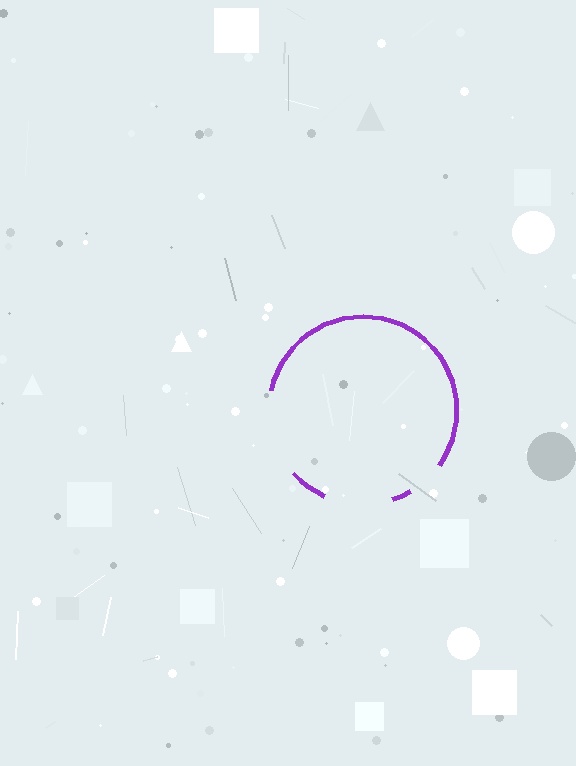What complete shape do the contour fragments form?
The contour fragments form a circle.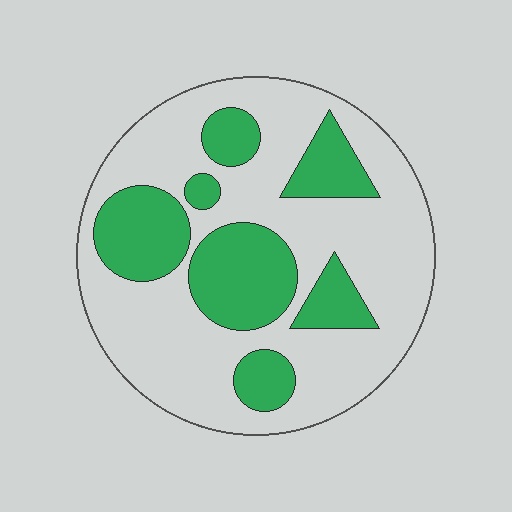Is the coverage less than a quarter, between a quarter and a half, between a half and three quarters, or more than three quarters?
Between a quarter and a half.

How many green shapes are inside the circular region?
7.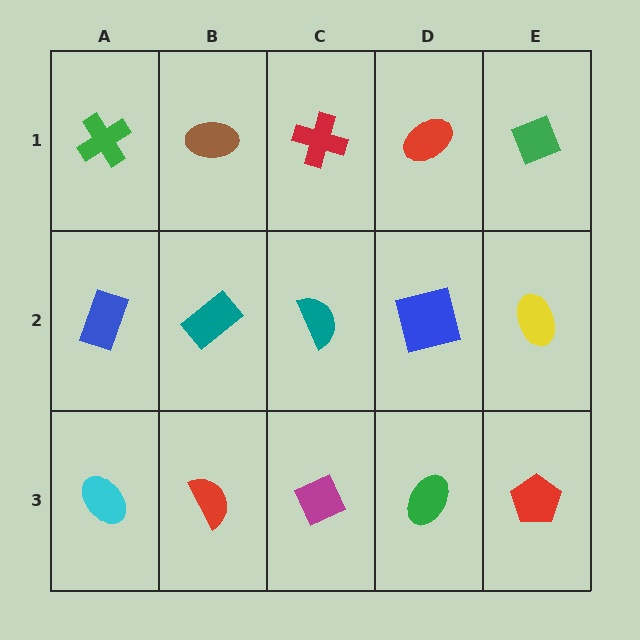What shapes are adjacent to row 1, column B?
A teal rectangle (row 2, column B), a green cross (row 1, column A), a red cross (row 1, column C).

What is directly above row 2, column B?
A brown ellipse.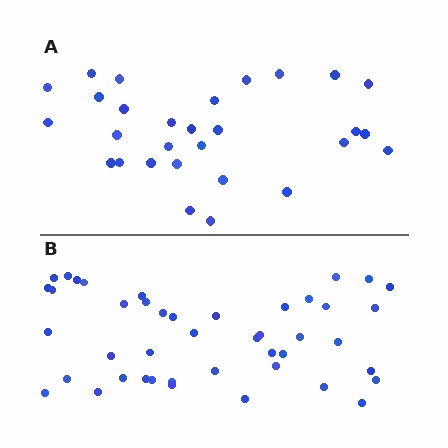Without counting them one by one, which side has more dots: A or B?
Region B (the bottom region) has more dots.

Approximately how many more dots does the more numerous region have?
Region B has approximately 15 more dots than region A.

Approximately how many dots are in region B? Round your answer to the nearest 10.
About 40 dots. (The exact count is 44, which rounds to 40.)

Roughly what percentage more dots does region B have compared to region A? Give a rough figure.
About 50% more.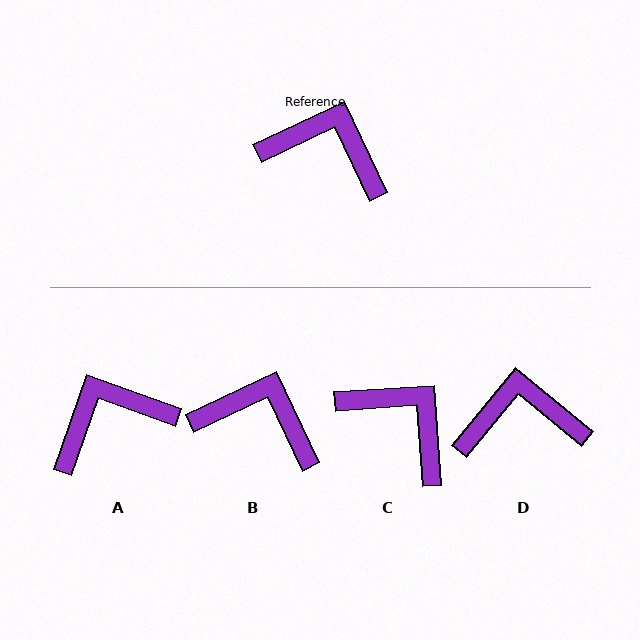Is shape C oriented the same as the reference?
No, it is off by about 21 degrees.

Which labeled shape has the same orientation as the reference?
B.